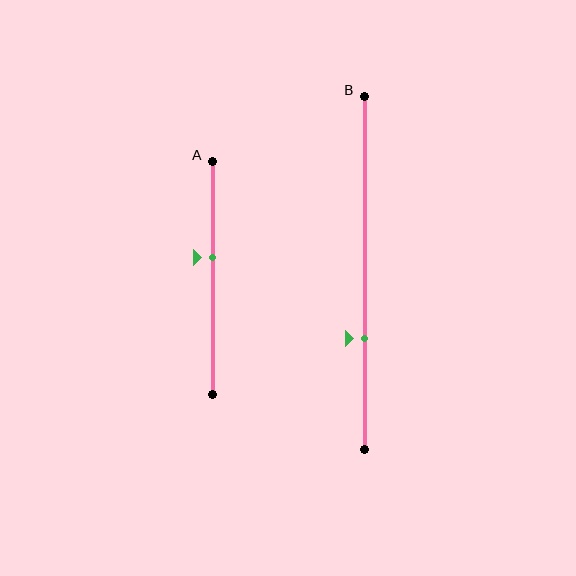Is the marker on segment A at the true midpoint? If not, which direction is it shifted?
No, the marker on segment A is shifted upward by about 9% of the segment length.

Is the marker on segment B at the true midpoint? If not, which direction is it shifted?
No, the marker on segment B is shifted downward by about 19% of the segment length.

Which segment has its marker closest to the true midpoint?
Segment A has its marker closest to the true midpoint.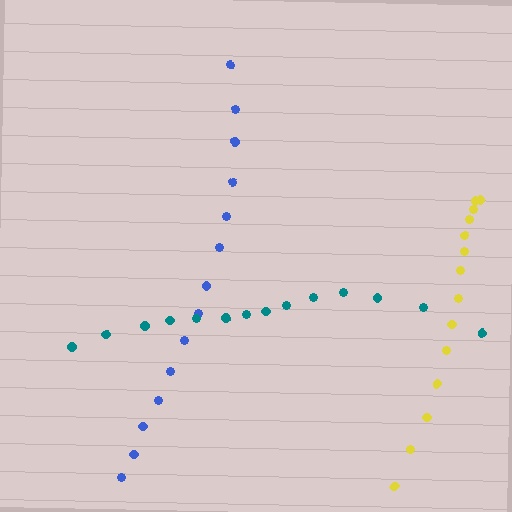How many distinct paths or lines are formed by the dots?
There are 3 distinct paths.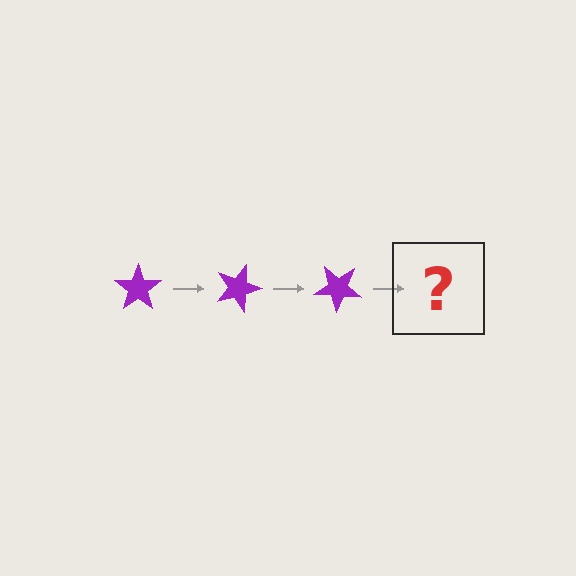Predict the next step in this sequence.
The next step is a purple star rotated 60 degrees.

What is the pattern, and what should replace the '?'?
The pattern is that the star rotates 20 degrees each step. The '?' should be a purple star rotated 60 degrees.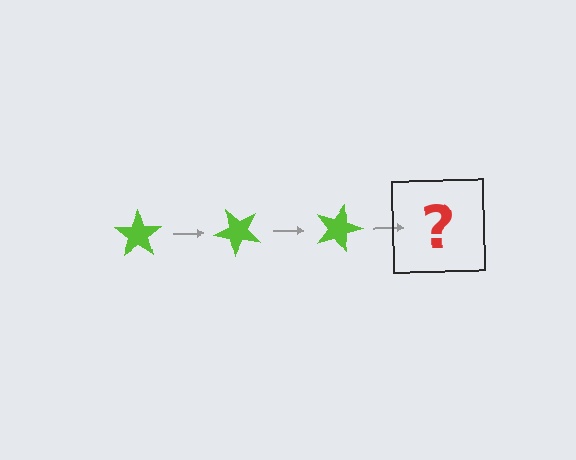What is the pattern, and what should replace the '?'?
The pattern is that the star rotates 45 degrees each step. The '?' should be a lime star rotated 135 degrees.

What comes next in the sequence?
The next element should be a lime star rotated 135 degrees.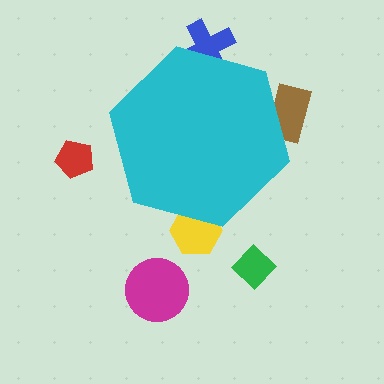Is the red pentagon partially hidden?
No, the red pentagon is fully visible.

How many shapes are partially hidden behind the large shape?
3 shapes are partially hidden.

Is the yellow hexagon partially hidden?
Yes, the yellow hexagon is partially hidden behind the cyan hexagon.